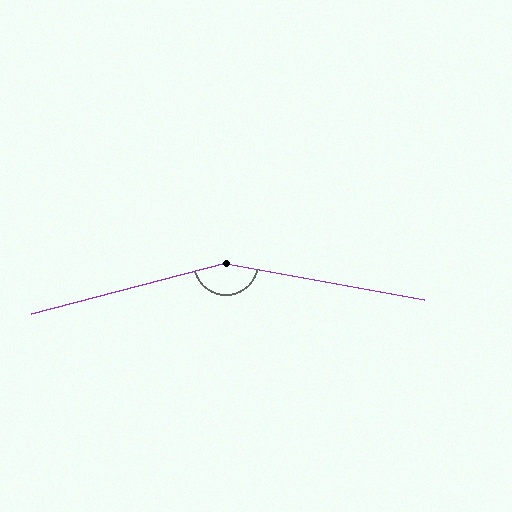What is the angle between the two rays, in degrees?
Approximately 155 degrees.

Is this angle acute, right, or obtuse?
It is obtuse.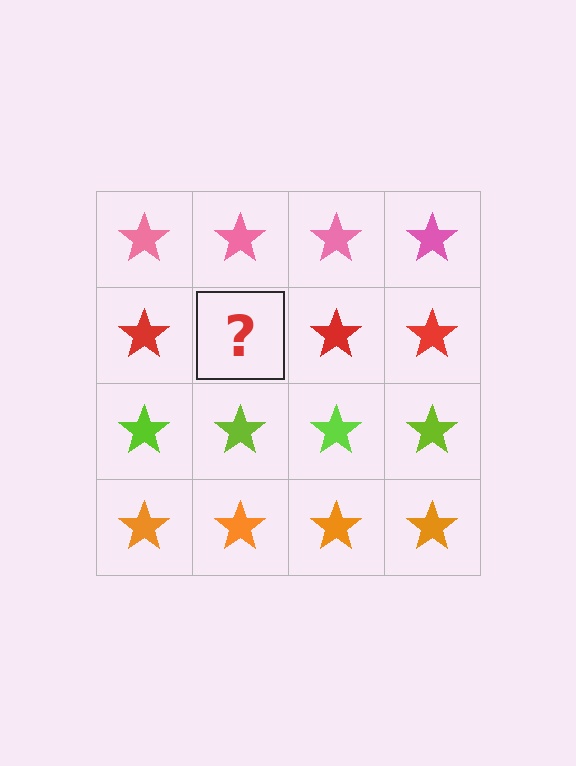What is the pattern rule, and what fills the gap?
The rule is that each row has a consistent color. The gap should be filled with a red star.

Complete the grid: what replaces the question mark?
The question mark should be replaced with a red star.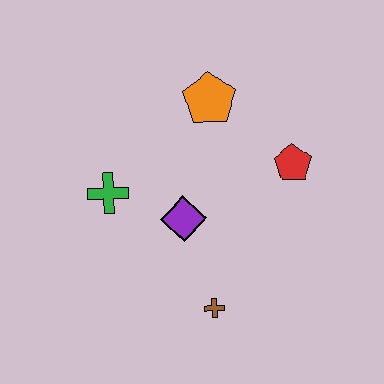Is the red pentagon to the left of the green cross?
No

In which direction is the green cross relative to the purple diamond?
The green cross is to the left of the purple diamond.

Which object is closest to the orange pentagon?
The red pentagon is closest to the orange pentagon.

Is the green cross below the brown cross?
No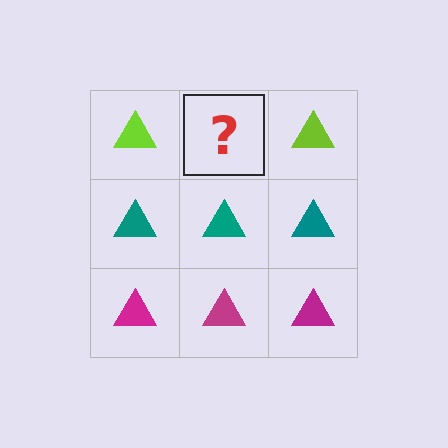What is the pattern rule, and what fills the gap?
The rule is that each row has a consistent color. The gap should be filled with a lime triangle.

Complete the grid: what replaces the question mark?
The question mark should be replaced with a lime triangle.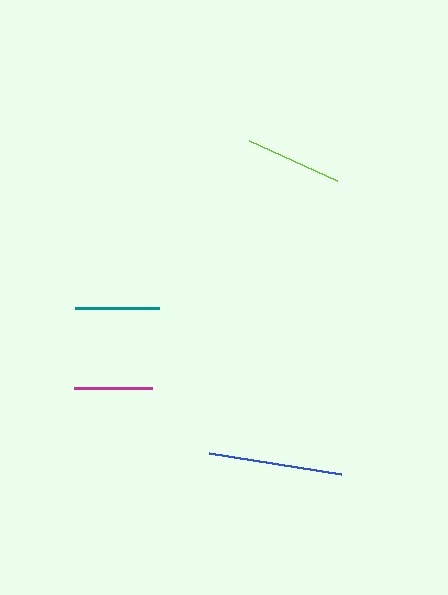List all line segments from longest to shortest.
From longest to shortest: blue, lime, teal, magenta.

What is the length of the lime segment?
The lime segment is approximately 96 pixels long.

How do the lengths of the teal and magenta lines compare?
The teal and magenta lines are approximately the same length.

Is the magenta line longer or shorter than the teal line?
The teal line is longer than the magenta line.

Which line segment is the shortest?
The magenta line is the shortest at approximately 78 pixels.